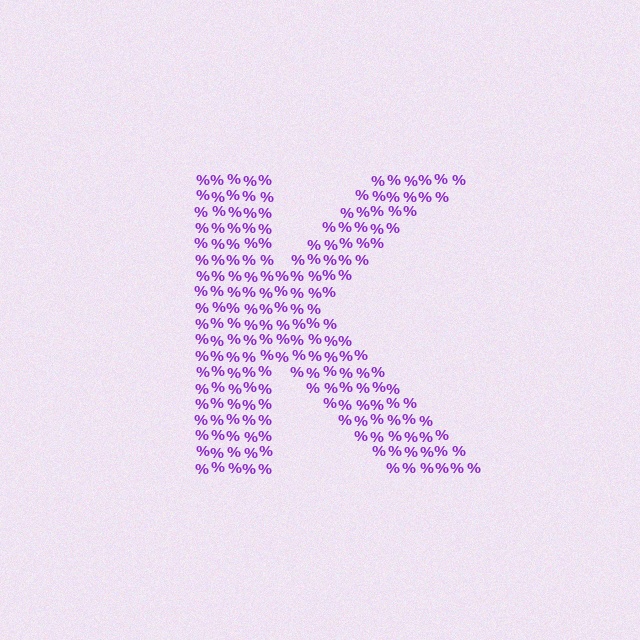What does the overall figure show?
The overall figure shows the letter K.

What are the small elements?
The small elements are percent signs.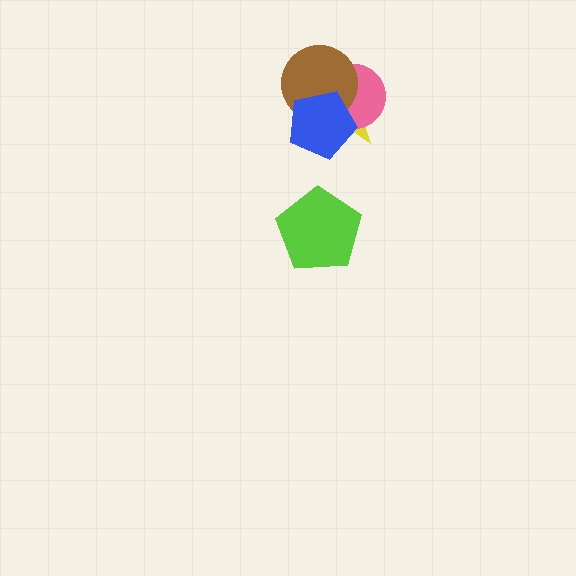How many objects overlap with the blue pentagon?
3 objects overlap with the blue pentagon.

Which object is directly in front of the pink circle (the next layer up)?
The brown circle is directly in front of the pink circle.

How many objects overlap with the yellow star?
3 objects overlap with the yellow star.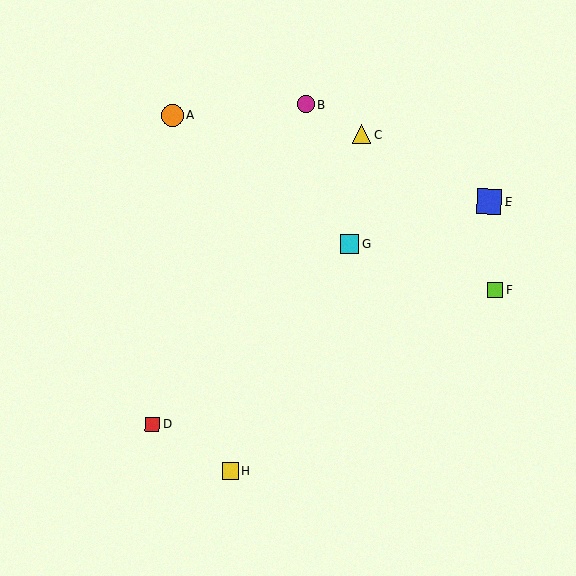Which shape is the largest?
The blue square (labeled E) is the largest.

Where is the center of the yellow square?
The center of the yellow square is at (230, 471).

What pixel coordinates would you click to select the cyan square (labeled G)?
Click at (350, 244) to select the cyan square G.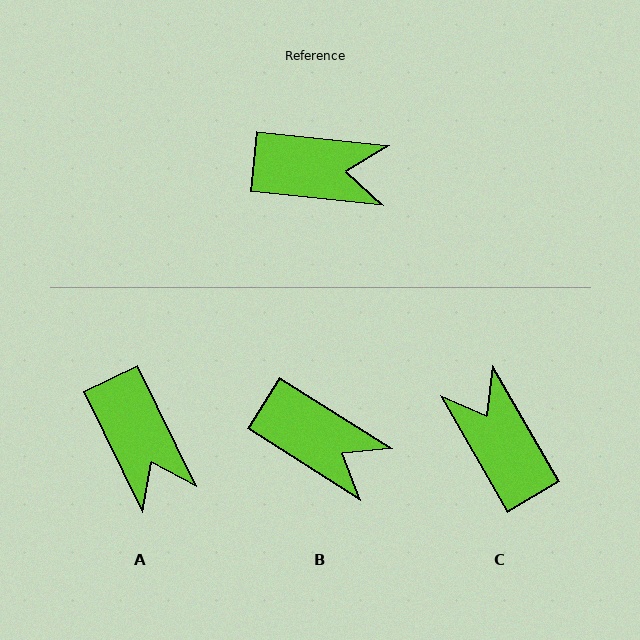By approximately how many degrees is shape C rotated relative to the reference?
Approximately 126 degrees counter-clockwise.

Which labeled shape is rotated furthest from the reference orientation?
C, about 126 degrees away.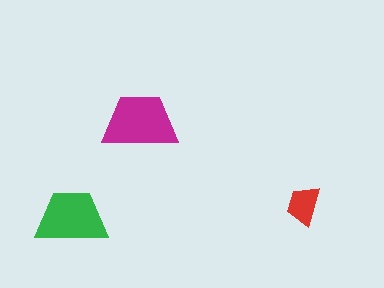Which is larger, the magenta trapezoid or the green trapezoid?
The magenta one.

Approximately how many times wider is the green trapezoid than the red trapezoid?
About 2 times wider.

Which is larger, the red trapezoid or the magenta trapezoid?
The magenta one.